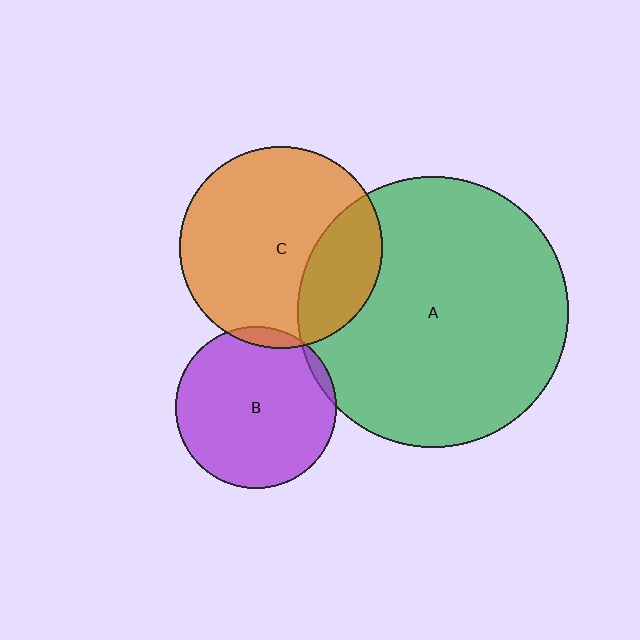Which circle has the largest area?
Circle A (green).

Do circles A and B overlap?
Yes.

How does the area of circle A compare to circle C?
Approximately 1.8 times.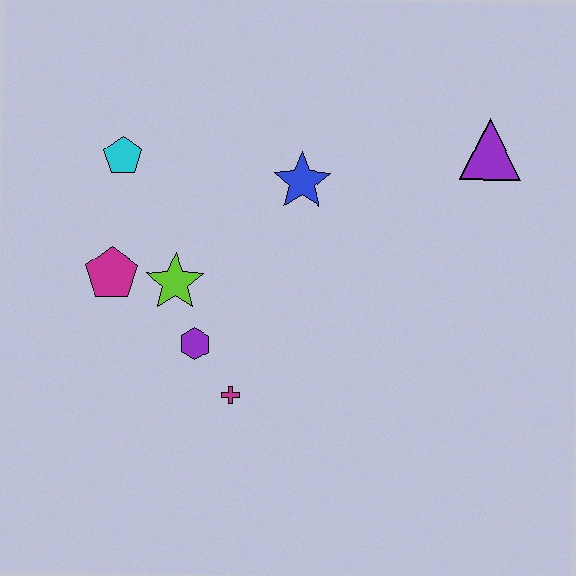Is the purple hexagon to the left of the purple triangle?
Yes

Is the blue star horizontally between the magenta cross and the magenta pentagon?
No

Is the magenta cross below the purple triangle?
Yes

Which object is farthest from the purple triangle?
The magenta pentagon is farthest from the purple triangle.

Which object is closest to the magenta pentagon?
The lime star is closest to the magenta pentagon.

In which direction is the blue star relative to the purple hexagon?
The blue star is above the purple hexagon.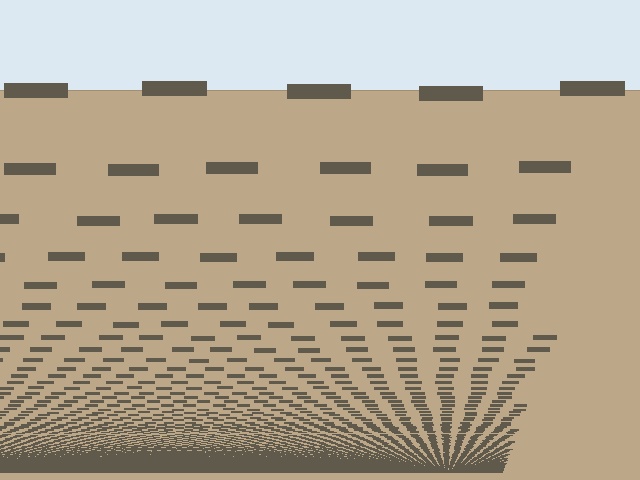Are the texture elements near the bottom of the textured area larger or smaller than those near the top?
Smaller. The gradient is inverted — elements near the bottom are smaller and denser.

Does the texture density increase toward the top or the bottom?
Density increases toward the bottom.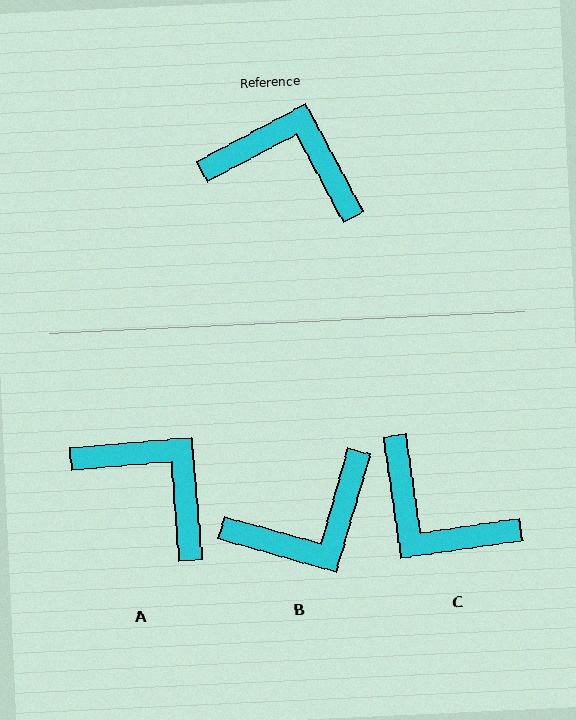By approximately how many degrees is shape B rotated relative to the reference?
Approximately 134 degrees clockwise.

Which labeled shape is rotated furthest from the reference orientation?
C, about 160 degrees away.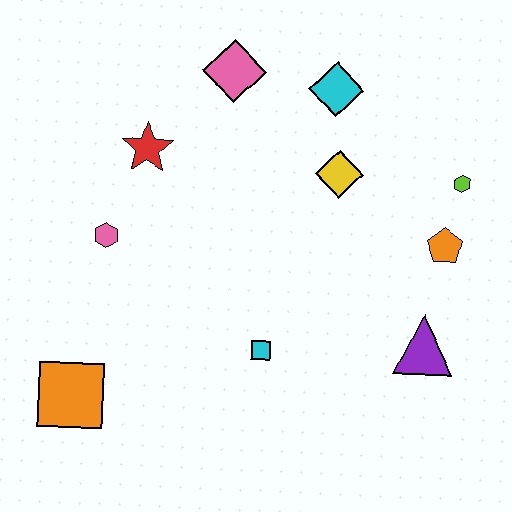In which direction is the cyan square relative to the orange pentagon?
The cyan square is to the left of the orange pentagon.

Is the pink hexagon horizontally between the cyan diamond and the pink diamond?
No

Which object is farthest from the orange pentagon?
The orange square is farthest from the orange pentagon.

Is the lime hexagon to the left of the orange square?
No